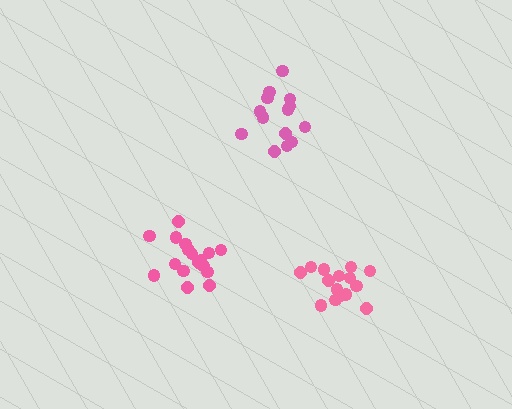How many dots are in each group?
Group 1: 18 dots, Group 2: 15 dots, Group 3: 14 dots (47 total).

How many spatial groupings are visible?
There are 3 spatial groupings.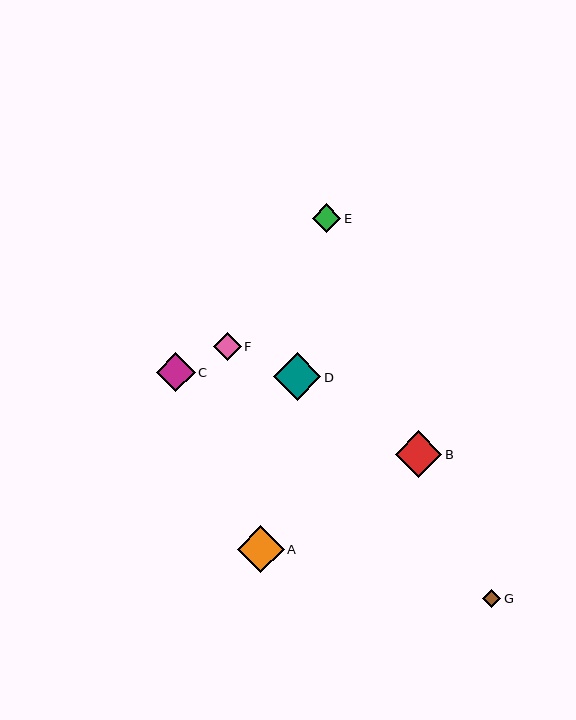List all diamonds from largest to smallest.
From largest to smallest: D, A, B, C, E, F, G.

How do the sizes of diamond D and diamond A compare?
Diamond D and diamond A are approximately the same size.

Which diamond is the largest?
Diamond D is the largest with a size of approximately 47 pixels.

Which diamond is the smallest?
Diamond G is the smallest with a size of approximately 18 pixels.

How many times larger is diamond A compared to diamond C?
Diamond A is approximately 1.2 times the size of diamond C.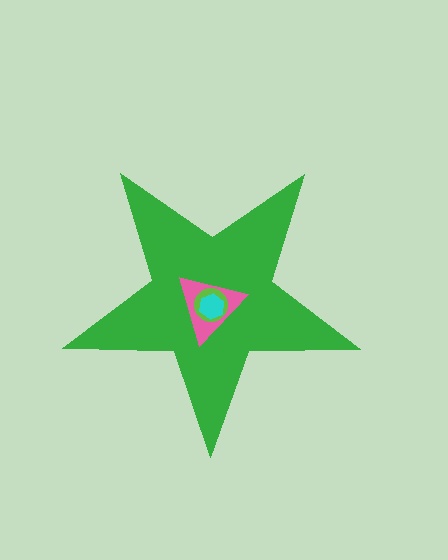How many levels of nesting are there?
4.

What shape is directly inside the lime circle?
The cyan hexagon.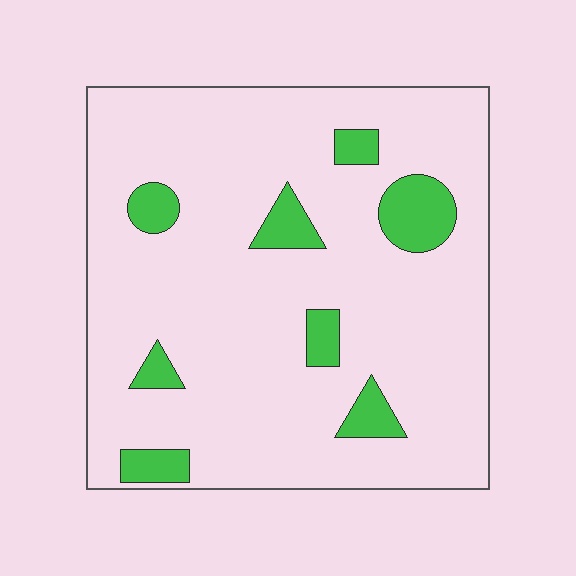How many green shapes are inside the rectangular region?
8.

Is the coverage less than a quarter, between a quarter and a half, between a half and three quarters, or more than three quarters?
Less than a quarter.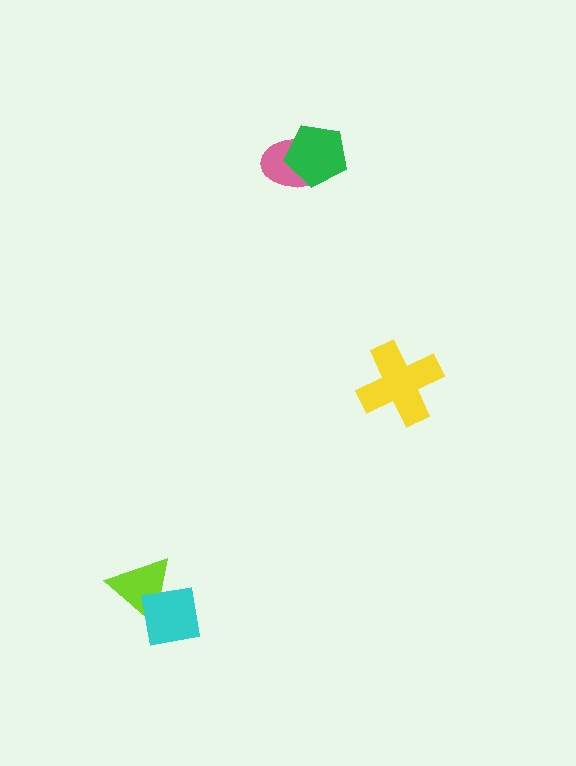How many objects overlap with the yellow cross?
0 objects overlap with the yellow cross.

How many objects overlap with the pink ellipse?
1 object overlaps with the pink ellipse.